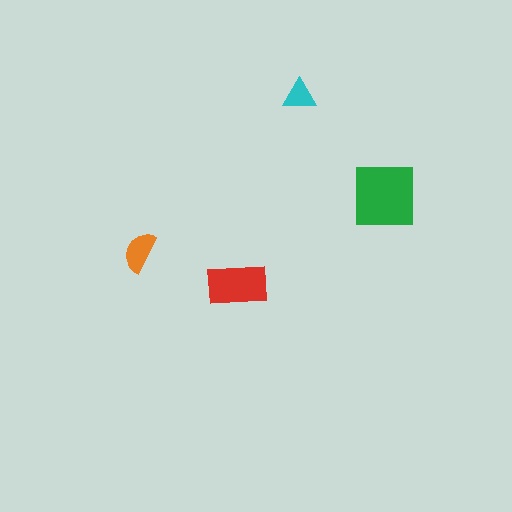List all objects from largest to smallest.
The green square, the red rectangle, the orange semicircle, the cyan triangle.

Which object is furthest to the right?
The green square is rightmost.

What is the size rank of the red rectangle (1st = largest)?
2nd.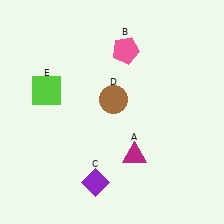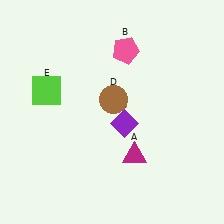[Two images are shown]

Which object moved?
The purple diamond (C) moved up.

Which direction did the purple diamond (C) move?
The purple diamond (C) moved up.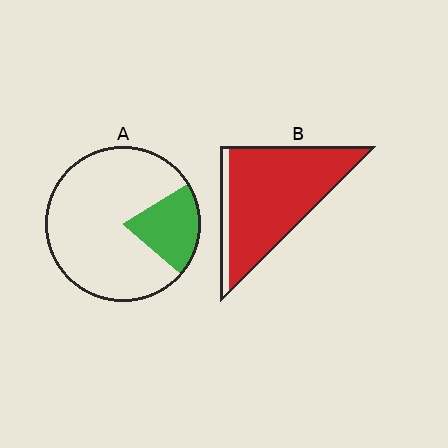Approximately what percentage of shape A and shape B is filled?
A is approximately 20% and B is approximately 90%.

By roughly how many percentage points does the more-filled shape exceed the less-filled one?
By roughly 70 percentage points (B over A).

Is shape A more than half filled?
No.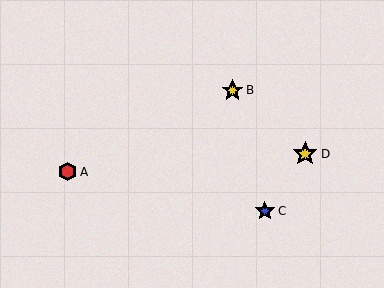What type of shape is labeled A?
Shape A is a red hexagon.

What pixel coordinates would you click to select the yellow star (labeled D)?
Click at (305, 154) to select the yellow star D.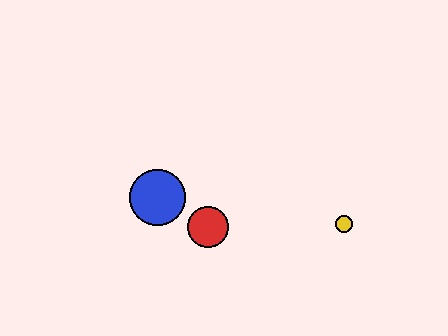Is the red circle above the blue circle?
No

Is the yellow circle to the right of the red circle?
Yes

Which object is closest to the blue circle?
The red circle is closest to the blue circle.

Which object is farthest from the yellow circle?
The blue circle is farthest from the yellow circle.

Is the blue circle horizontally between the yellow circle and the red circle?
No